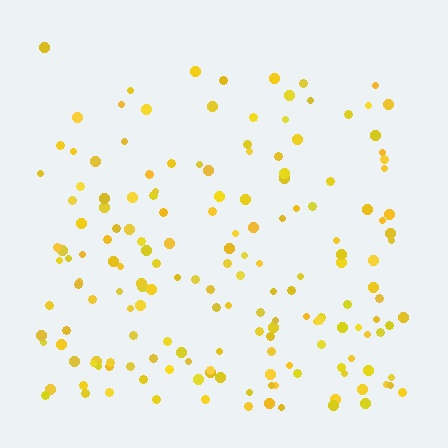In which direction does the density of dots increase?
From top to bottom, with the bottom side densest.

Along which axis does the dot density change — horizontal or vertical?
Vertical.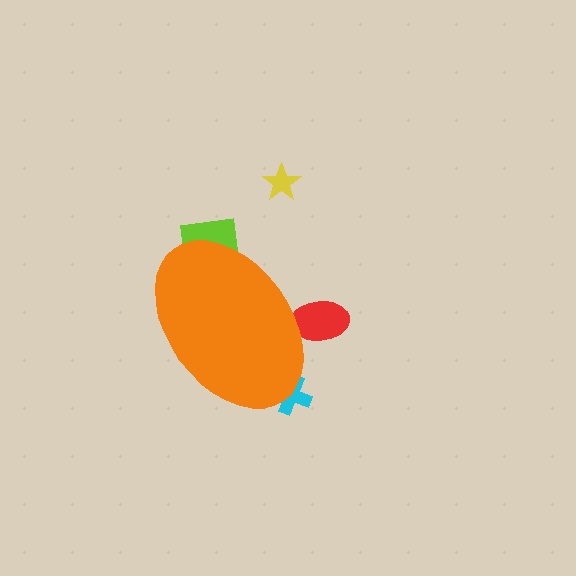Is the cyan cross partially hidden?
Yes, the cyan cross is partially hidden behind the orange ellipse.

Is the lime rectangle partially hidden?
Yes, the lime rectangle is partially hidden behind the orange ellipse.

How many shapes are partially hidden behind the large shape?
3 shapes are partially hidden.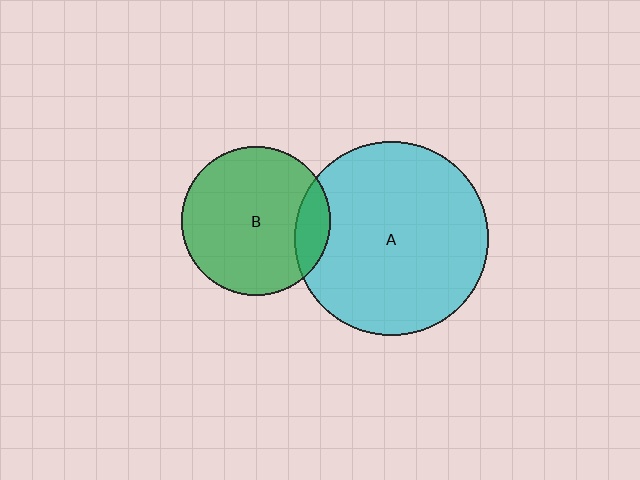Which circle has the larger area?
Circle A (cyan).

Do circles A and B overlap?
Yes.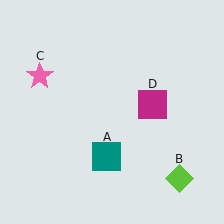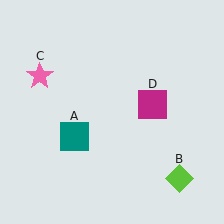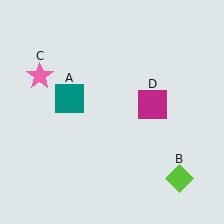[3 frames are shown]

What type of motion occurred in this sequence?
The teal square (object A) rotated clockwise around the center of the scene.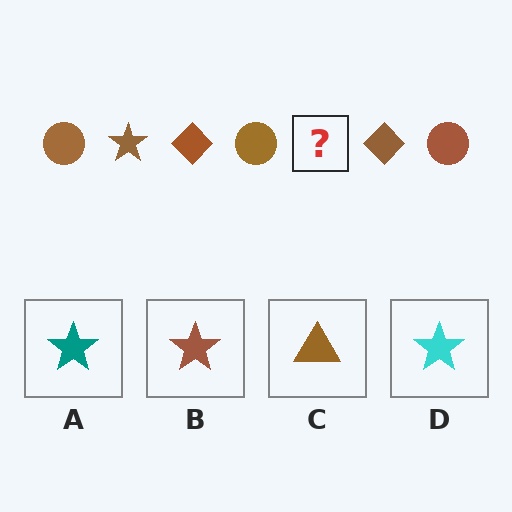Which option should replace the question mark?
Option B.